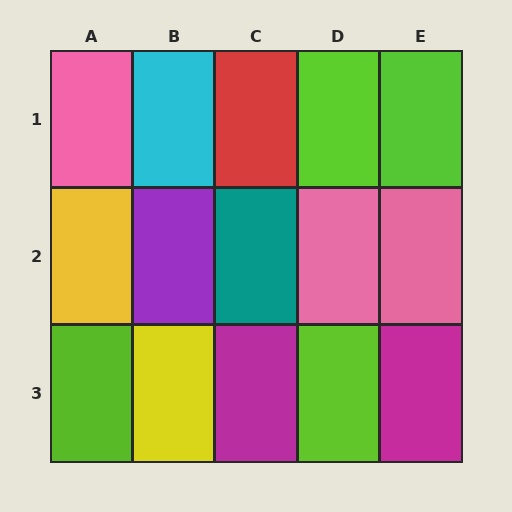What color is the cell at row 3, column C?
Magenta.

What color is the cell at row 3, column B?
Yellow.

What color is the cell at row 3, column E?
Magenta.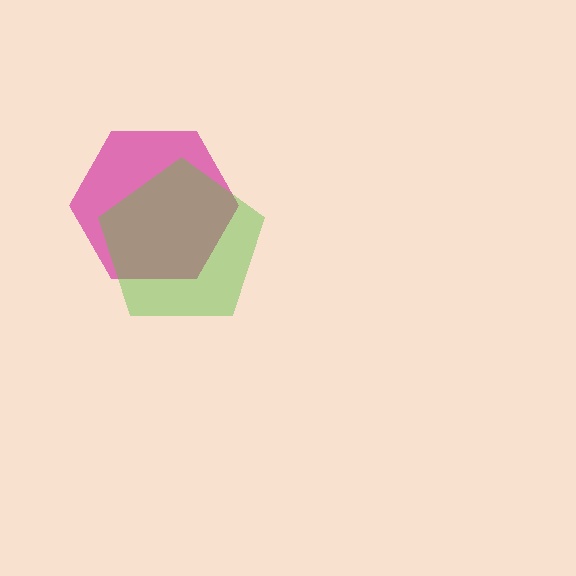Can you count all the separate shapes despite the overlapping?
Yes, there are 2 separate shapes.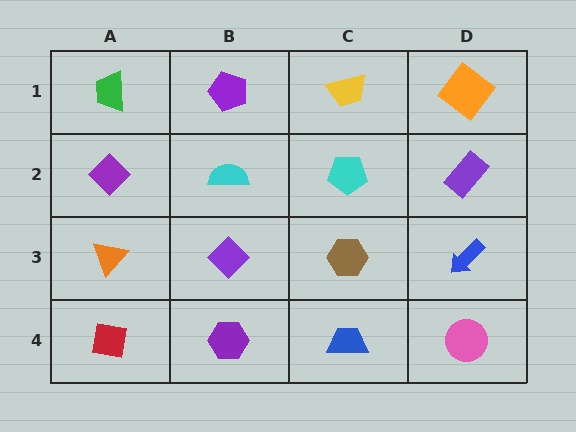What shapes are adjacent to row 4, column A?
An orange triangle (row 3, column A), a purple hexagon (row 4, column B).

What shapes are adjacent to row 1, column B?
A cyan semicircle (row 2, column B), a green trapezoid (row 1, column A), a yellow trapezoid (row 1, column C).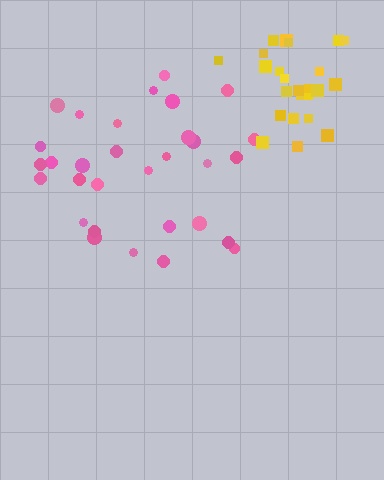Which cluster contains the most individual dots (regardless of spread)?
Pink (31).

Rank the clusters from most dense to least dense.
yellow, pink.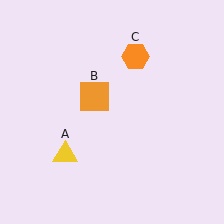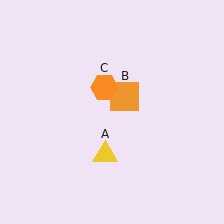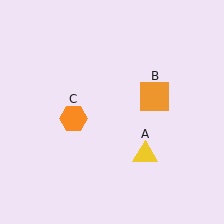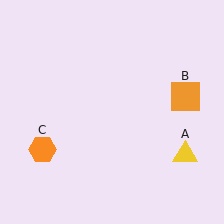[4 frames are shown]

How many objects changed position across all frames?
3 objects changed position: yellow triangle (object A), orange square (object B), orange hexagon (object C).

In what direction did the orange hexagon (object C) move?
The orange hexagon (object C) moved down and to the left.